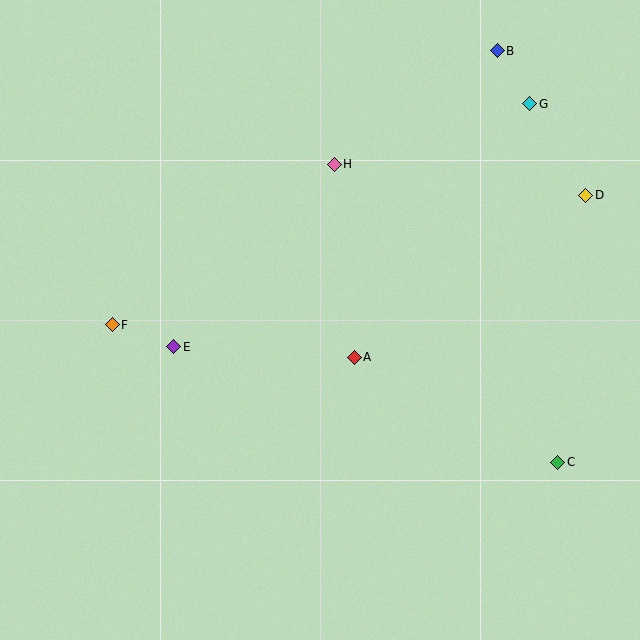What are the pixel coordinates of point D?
Point D is at (586, 195).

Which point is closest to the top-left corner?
Point F is closest to the top-left corner.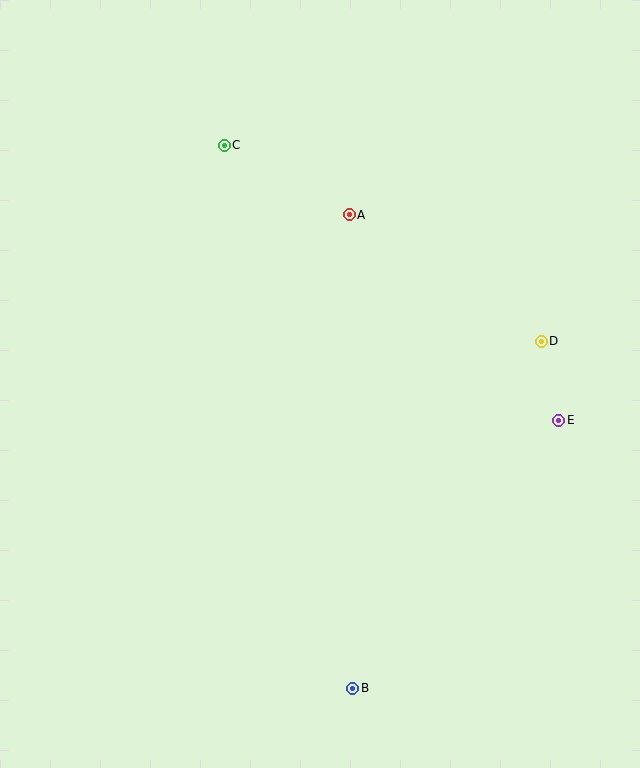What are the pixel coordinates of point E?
Point E is at (559, 420).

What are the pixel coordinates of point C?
Point C is at (224, 145).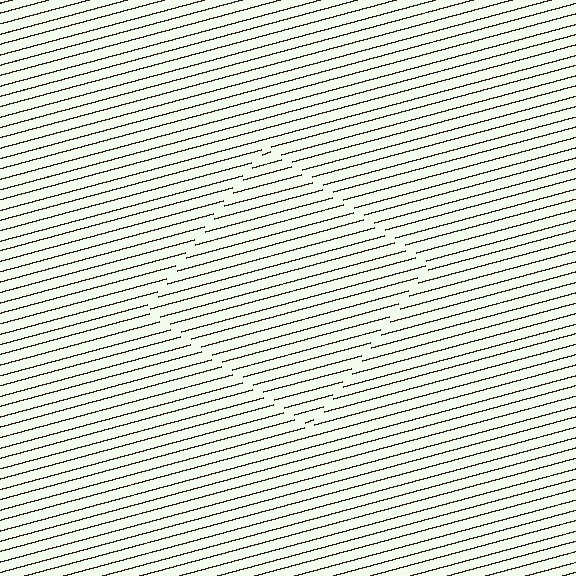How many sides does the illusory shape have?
4 sides — the line-ends trace a square.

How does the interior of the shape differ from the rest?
The interior of the shape contains the same grating, shifted by half a period — the contour is defined by the phase discontinuity where line-ends from the inner and outer gratings abut.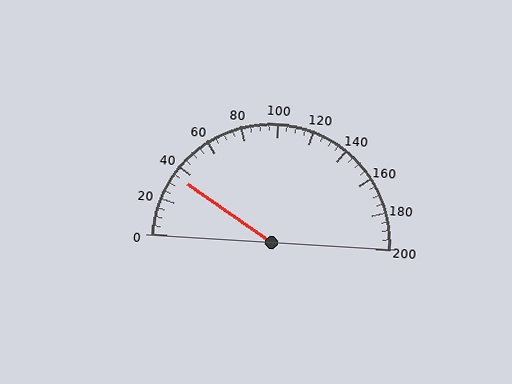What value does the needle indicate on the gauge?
The needle indicates approximately 35.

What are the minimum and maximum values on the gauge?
The gauge ranges from 0 to 200.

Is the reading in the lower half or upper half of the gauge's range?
The reading is in the lower half of the range (0 to 200).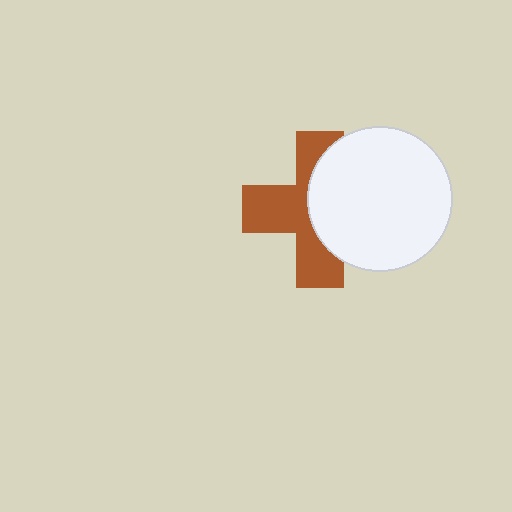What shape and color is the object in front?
The object in front is a white circle.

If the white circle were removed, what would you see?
You would see the complete brown cross.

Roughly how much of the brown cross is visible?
About half of it is visible (roughly 54%).